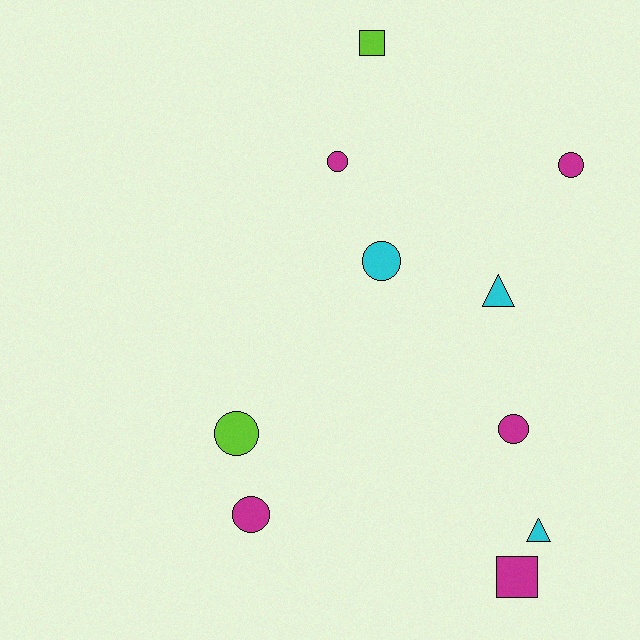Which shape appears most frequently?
Circle, with 6 objects.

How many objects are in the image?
There are 10 objects.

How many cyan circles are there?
There is 1 cyan circle.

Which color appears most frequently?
Magenta, with 5 objects.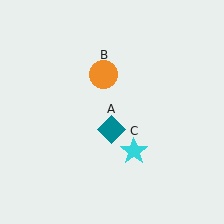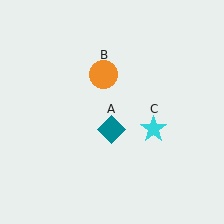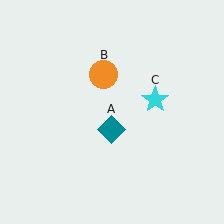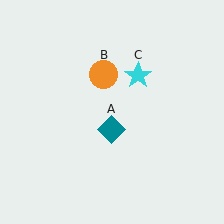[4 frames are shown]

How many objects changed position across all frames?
1 object changed position: cyan star (object C).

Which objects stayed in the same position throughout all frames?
Teal diamond (object A) and orange circle (object B) remained stationary.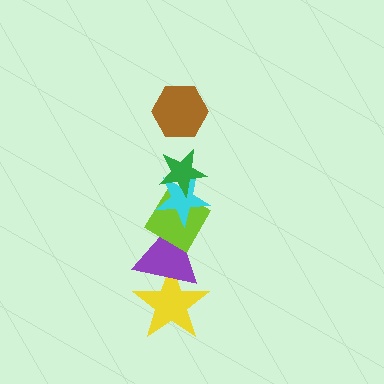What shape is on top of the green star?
The brown hexagon is on top of the green star.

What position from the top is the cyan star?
The cyan star is 3rd from the top.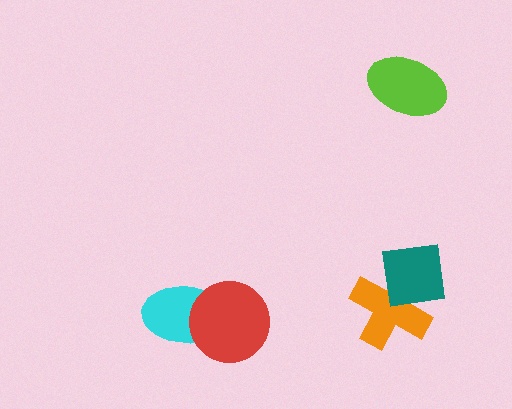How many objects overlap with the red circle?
1 object overlaps with the red circle.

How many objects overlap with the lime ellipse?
0 objects overlap with the lime ellipse.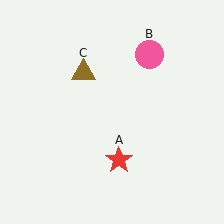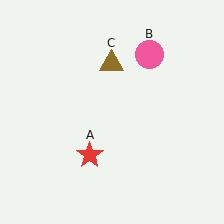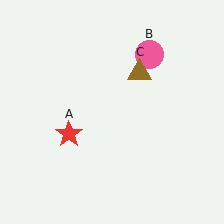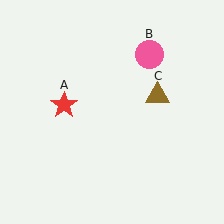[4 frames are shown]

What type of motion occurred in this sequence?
The red star (object A), brown triangle (object C) rotated clockwise around the center of the scene.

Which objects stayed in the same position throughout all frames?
Pink circle (object B) remained stationary.